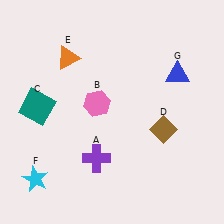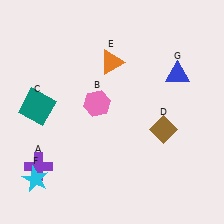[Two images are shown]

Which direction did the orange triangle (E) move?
The orange triangle (E) moved right.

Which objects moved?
The objects that moved are: the purple cross (A), the orange triangle (E).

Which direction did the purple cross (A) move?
The purple cross (A) moved left.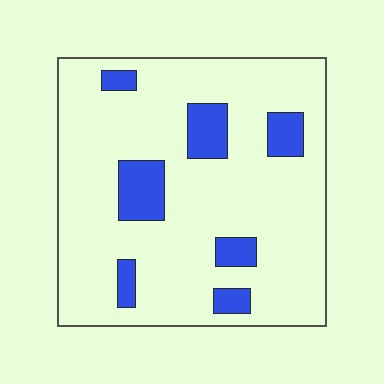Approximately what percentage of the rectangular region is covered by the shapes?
Approximately 15%.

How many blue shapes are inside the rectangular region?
7.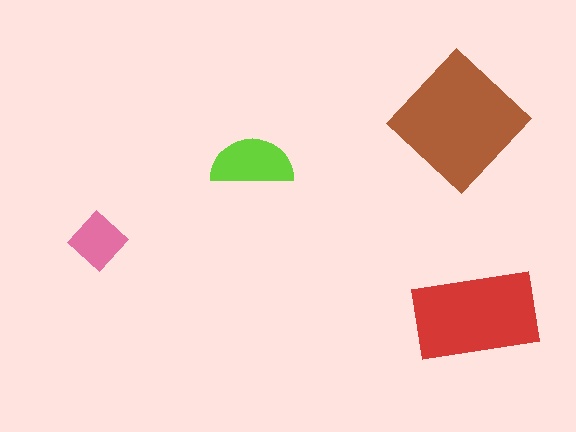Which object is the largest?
The brown diamond.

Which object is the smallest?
The pink diamond.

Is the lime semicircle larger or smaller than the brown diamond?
Smaller.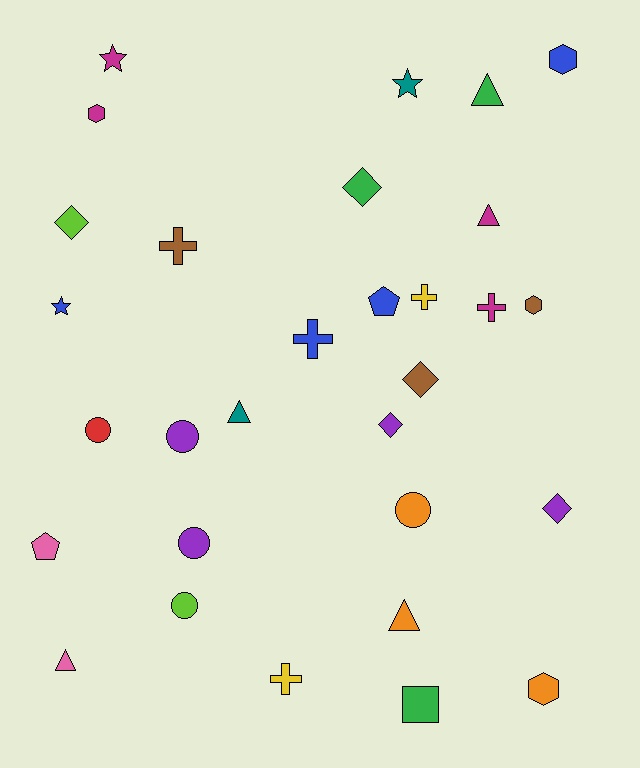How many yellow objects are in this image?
There are 2 yellow objects.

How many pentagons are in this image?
There are 2 pentagons.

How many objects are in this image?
There are 30 objects.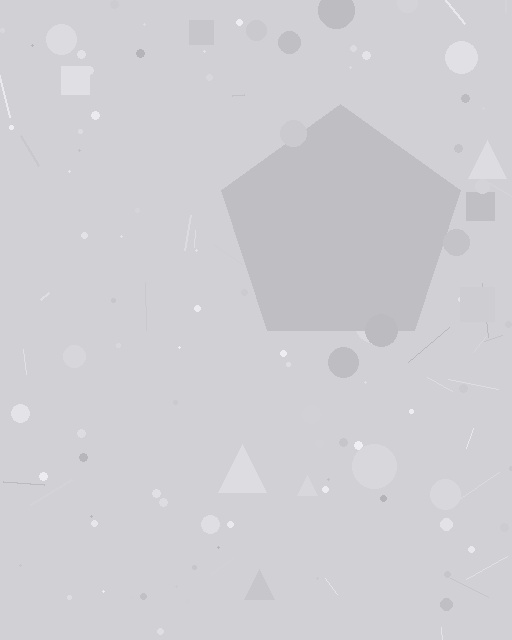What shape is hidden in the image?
A pentagon is hidden in the image.